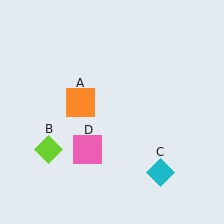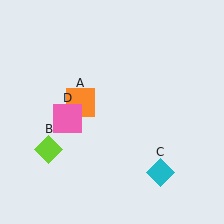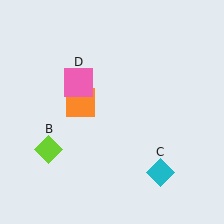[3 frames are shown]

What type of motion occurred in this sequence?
The pink square (object D) rotated clockwise around the center of the scene.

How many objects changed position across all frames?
1 object changed position: pink square (object D).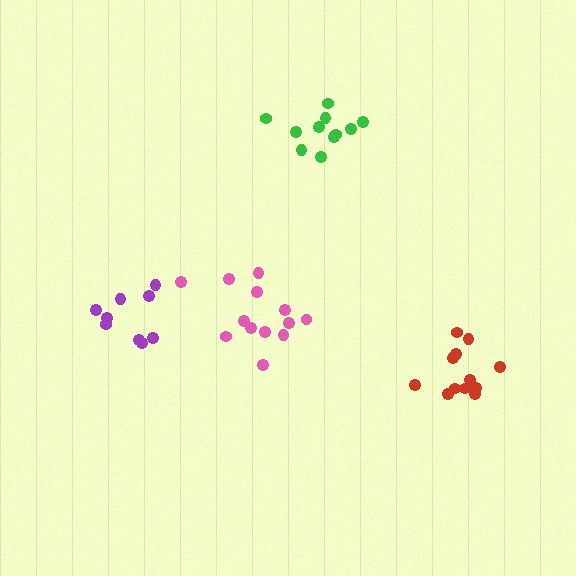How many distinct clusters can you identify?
There are 4 distinct clusters.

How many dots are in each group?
Group 1: 9 dots, Group 2: 13 dots, Group 3: 11 dots, Group 4: 12 dots (45 total).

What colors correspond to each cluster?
The clusters are colored: purple, pink, green, red.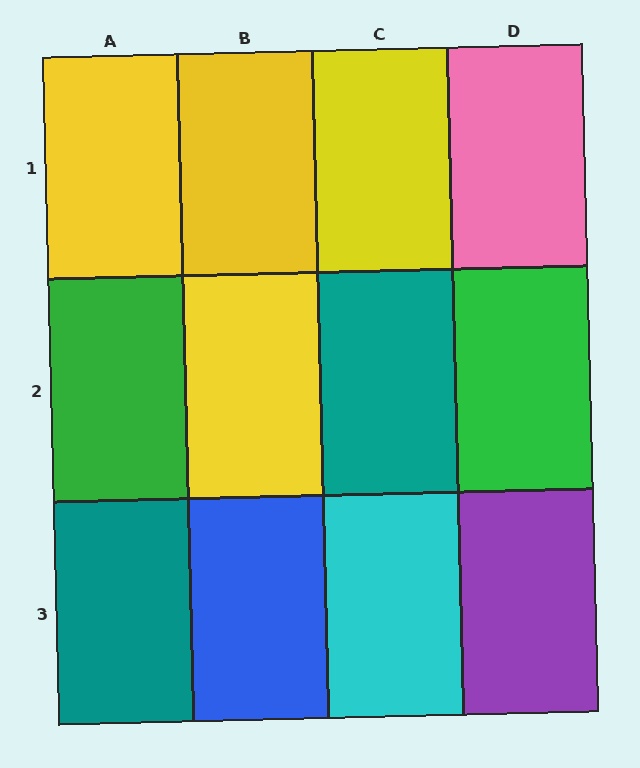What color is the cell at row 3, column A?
Teal.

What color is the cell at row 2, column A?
Green.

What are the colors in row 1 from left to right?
Yellow, yellow, yellow, pink.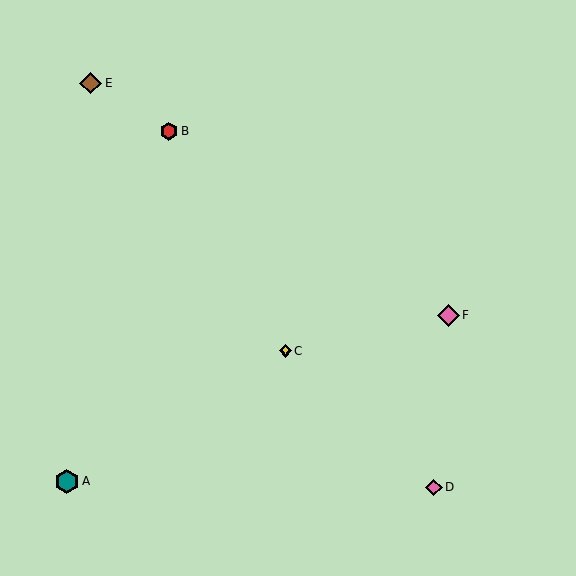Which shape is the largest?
The teal hexagon (labeled A) is the largest.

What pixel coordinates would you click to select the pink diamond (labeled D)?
Click at (434, 487) to select the pink diamond D.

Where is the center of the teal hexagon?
The center of the teal hexagon is at (67, 481).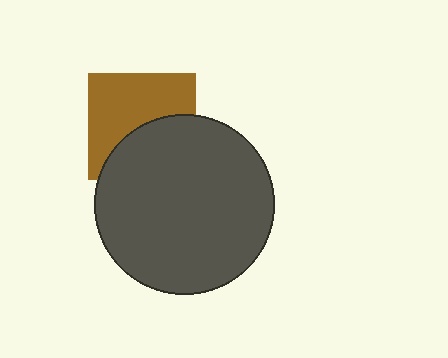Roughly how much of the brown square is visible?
About half of it is visible (roughly 57%).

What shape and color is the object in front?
The object in front is a dark gray circle.